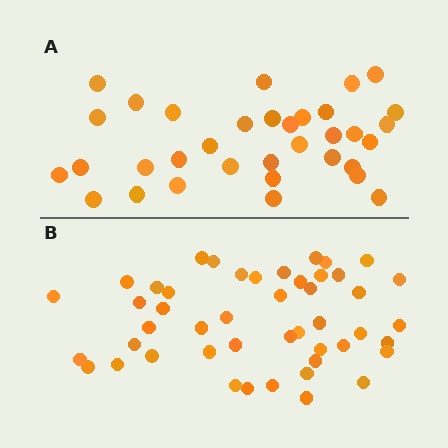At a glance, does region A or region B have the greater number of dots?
Region B (the bottom region) has more dots.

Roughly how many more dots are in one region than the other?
Region B has approximately 15 more dots than region A.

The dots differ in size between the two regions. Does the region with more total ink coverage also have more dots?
No. Region A has more total ink coverage because its dots are larger, but region B actually contains more individual dots. Total area can be misleading — the number of items is what matters here.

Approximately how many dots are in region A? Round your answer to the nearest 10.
About 30 dots. (The exact count is 34, which rounds to 30.)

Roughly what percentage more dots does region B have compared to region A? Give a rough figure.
About 40% more.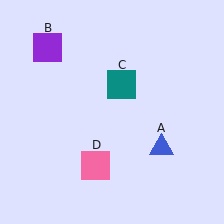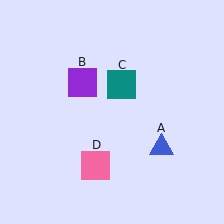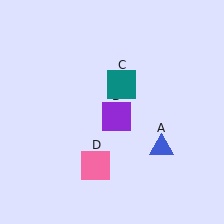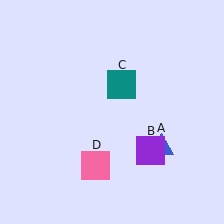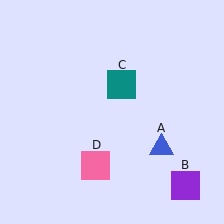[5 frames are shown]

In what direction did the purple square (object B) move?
The purple square (object B) moved down and to the right.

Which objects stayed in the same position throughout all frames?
Blue triangle (object A) and teal square (object C) and pink square (object D) remained stationary.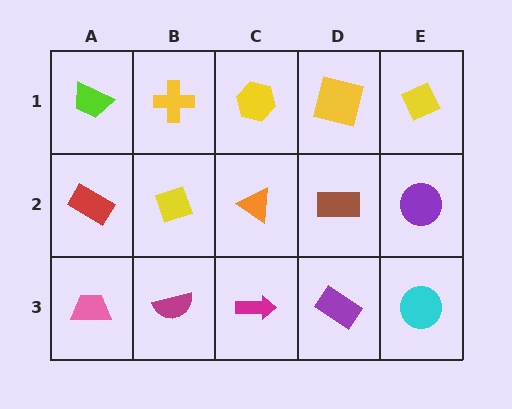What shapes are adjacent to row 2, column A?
A lime trapezoid (row 1, column A), a pink trapezoid (row 3, column A), a yellow diamond (row 2, column B).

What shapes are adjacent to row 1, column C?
An orange triangle (row 2, column C), a yellow cross (row 1, column B), a yellow square (row 1, column D).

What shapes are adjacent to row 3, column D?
A brown rectangle (row 2, column D), a magenta arrow (row 3, column C), a cyan circle (row 3, column E).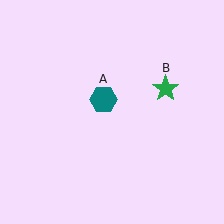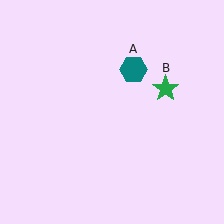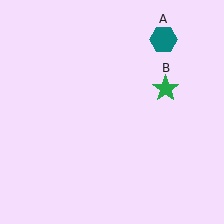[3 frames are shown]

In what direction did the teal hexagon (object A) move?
The teal hexagon (object A) moved up and to the right.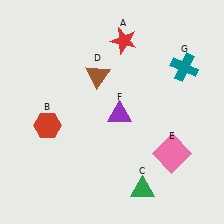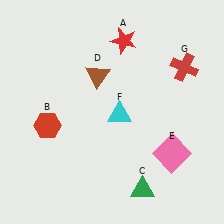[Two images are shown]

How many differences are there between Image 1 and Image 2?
There are 2 differences between the two images.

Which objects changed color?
F changed from purple to cyan. G changed from teal to red.